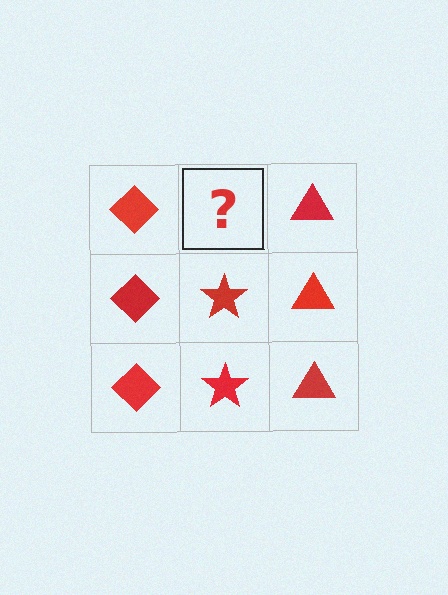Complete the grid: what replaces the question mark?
The question mark should be replaced with a red star.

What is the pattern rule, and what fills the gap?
The rule is that each column has a consistent shape. The gap should be filled with a red star.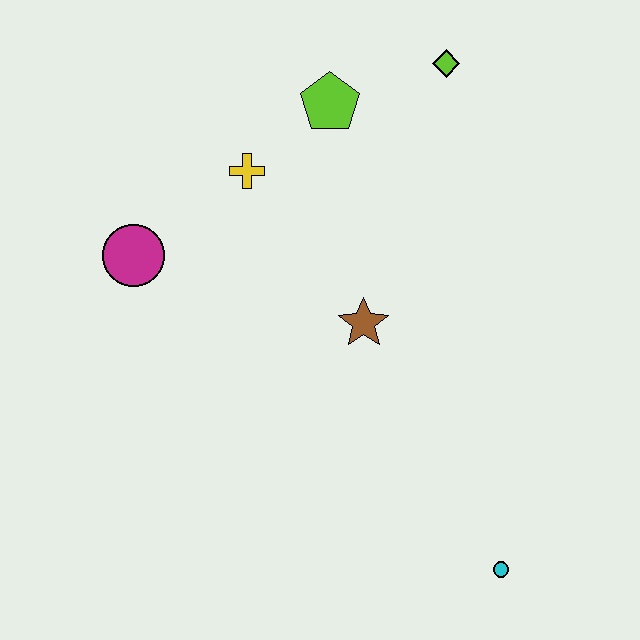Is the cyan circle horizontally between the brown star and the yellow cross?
No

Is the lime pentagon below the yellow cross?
No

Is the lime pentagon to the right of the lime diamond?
No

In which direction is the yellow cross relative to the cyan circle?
The yellow cross is above the cyan circle.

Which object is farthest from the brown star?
The cyan circle is farthest from the brown star.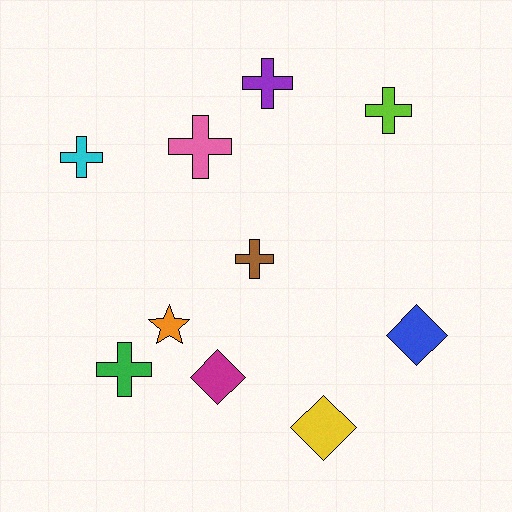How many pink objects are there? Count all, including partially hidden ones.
There is 1 pink object.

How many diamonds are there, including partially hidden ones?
There are 3 diamonds.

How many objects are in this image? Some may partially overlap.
There are 10 objects.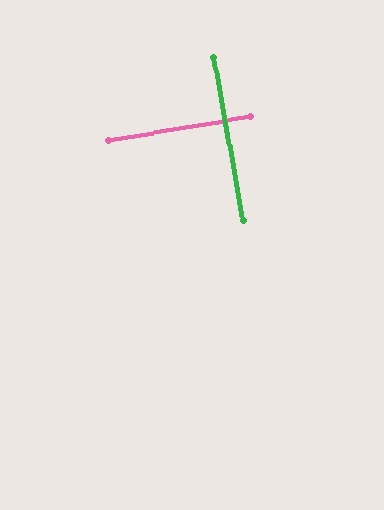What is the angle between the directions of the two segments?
Approximately 89 degrees.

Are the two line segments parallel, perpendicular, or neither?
Perpendicular — they meet at approximately 89°.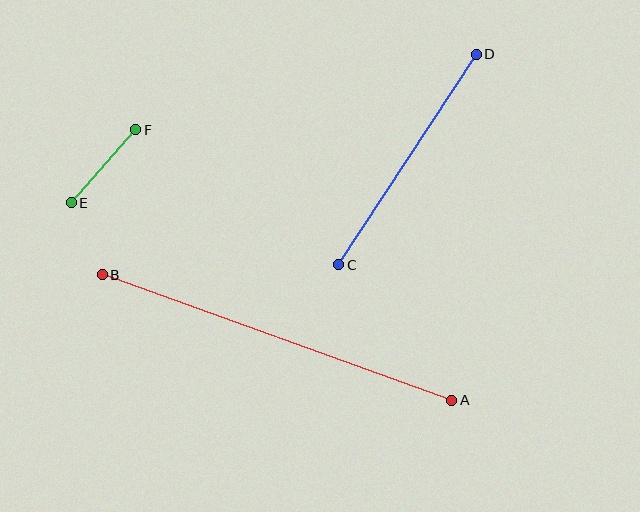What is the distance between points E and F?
The distance is approximately 98 pixels.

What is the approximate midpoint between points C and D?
The midpoint is at approximately (407, 160) pixels.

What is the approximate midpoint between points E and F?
The midpoint is at approximately (104, 166) pixels.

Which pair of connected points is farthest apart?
Points A and B are farthest apart.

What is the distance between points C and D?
The distance is approximately 251 pixels.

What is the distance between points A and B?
The distance is approximately 371 pixels.